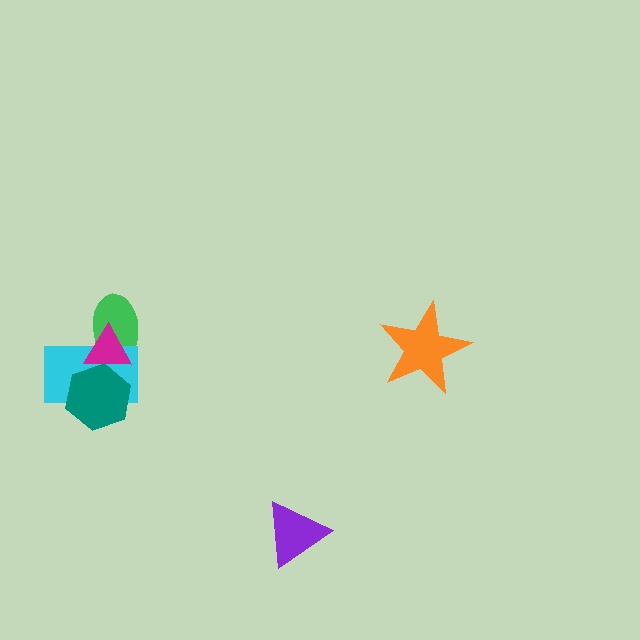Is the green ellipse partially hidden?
Yes, it is partially covered by another shape.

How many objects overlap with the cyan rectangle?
3 objects overlap with the cyan rectangle.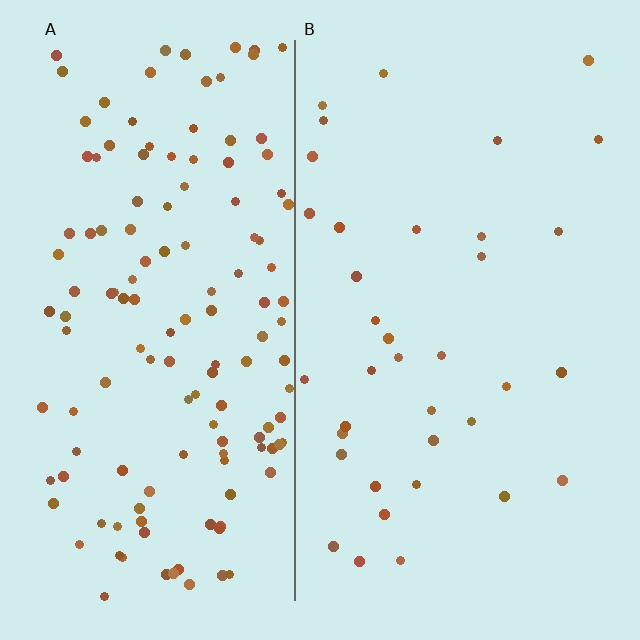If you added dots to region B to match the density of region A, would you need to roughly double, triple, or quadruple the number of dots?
Approximately quadruple.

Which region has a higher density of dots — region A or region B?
A (the left).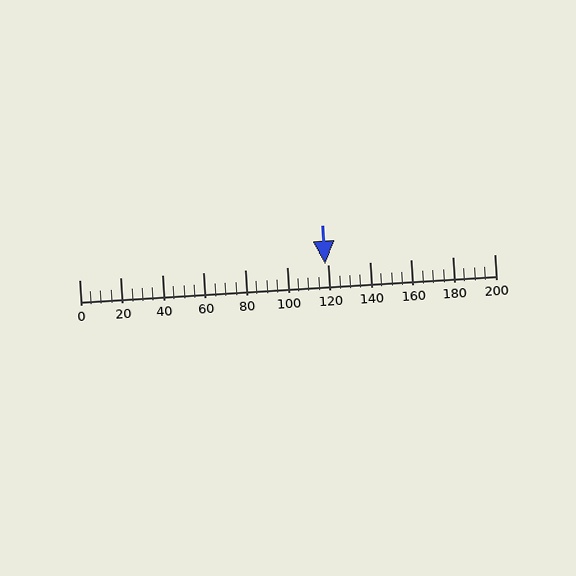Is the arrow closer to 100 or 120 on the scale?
The arrow is closer to 120.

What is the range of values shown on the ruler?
The ruler shows values from 0 to 200.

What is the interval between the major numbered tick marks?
The major tick marks are spaced 20 units apart.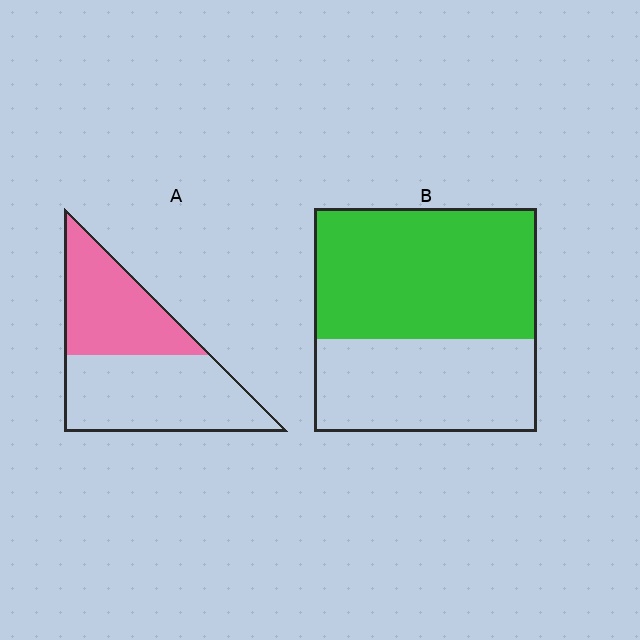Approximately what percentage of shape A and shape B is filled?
A is approximately 45% and B is approximately 60%.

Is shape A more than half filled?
No.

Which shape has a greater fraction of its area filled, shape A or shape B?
Shape B.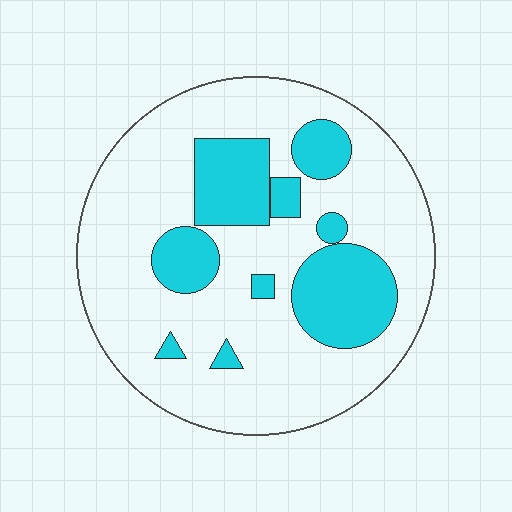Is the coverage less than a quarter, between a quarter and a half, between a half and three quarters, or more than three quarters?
Between a quarter and a half.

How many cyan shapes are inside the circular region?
9.